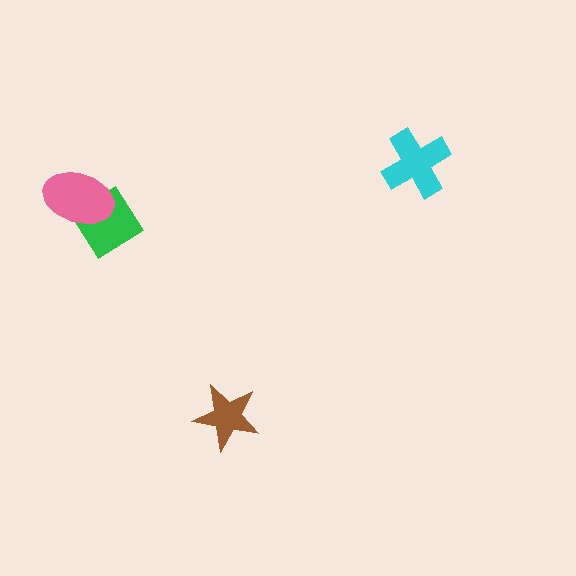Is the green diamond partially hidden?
Yes, it is partially covered by another shape.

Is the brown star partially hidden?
No, no other shape covers it.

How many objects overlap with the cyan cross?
0 objects overlap with the cyan cross.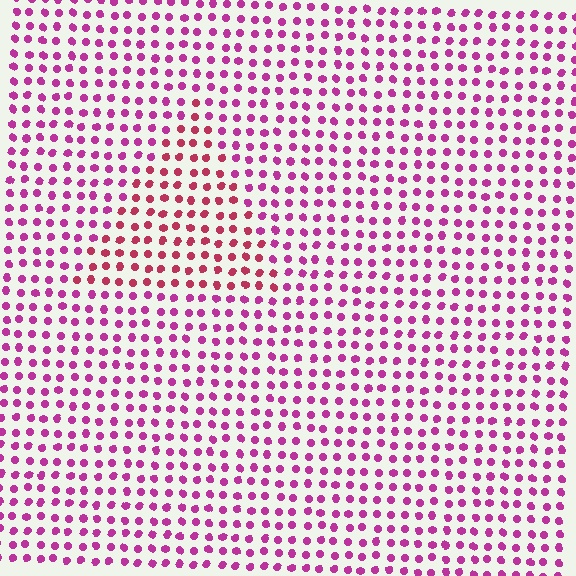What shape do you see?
I see a triangle.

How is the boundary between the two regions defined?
The boundary is defined purely by a slight shift in hue (about 30 degrees). Spacing, size, and orientation are identical on both sides.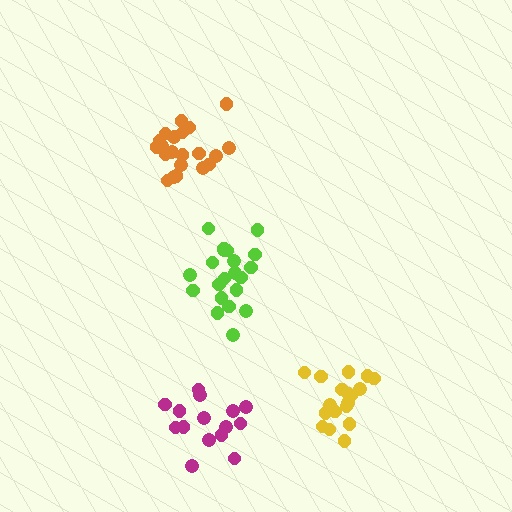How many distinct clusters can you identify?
There are 4 distinct clusters.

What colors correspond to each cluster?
The clusters are colored: magenta, yellow, lime, orange.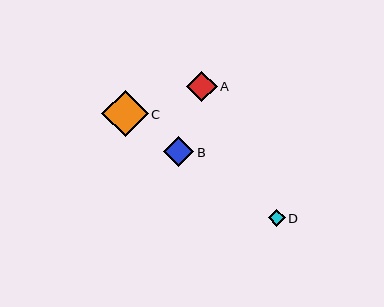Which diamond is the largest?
Diamond C is the largest with a size of approximately 47 pixels.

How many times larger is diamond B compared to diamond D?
Diamond B is approximately 1.8 times the size of diamond D.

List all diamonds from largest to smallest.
From largest to smallest: C, A, B, D.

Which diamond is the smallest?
Diamond D is the smallest with a size of approximately 17 pixels.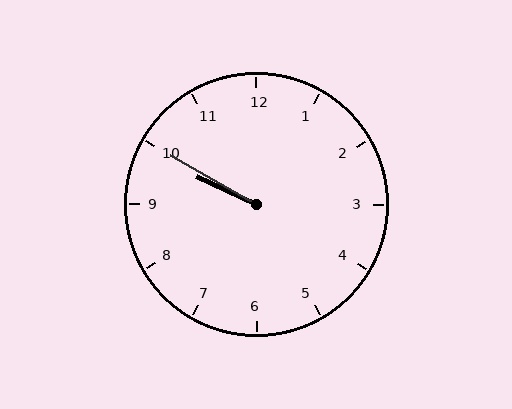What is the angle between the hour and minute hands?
Approximately 5 degrees.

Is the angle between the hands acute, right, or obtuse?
It is acute.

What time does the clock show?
9:50.